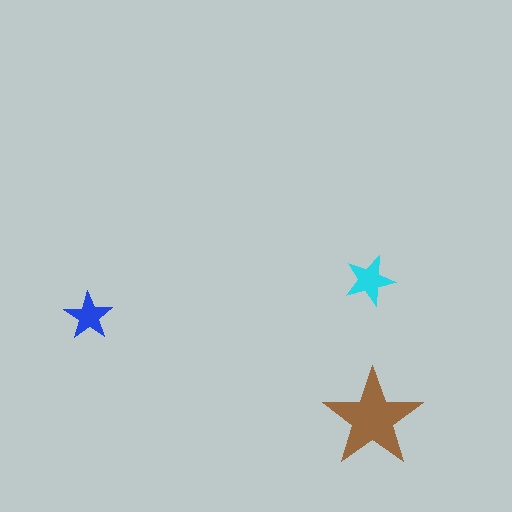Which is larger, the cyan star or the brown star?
The brown one.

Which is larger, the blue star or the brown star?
The brown one.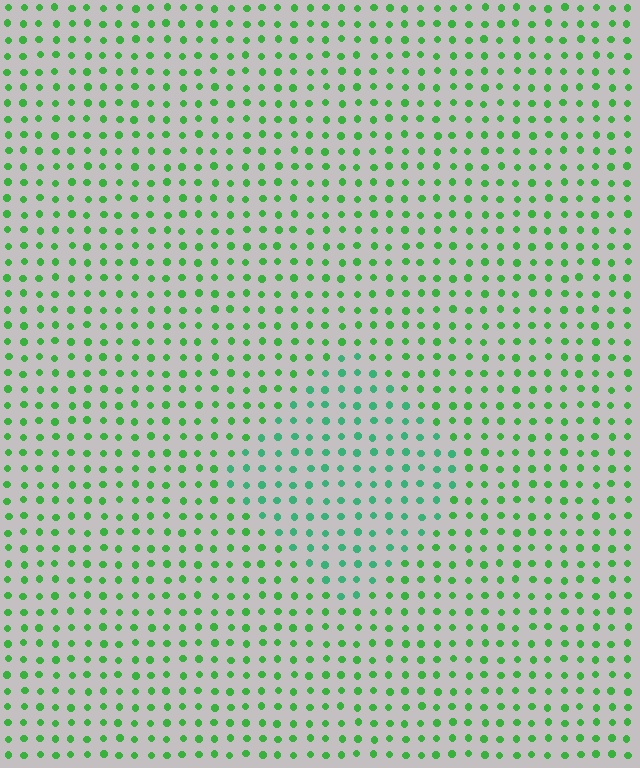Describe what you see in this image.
The image is filled with small green elements in a uniform arrangement. A diamond-shaped region is visible where the elements are tinted to a slightly different hue, forming a subtle color boundary.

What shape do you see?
I see a diamond.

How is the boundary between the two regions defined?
The boundary is defined purely by a slight shift in hue (about 28 degrees). Spacing, size, and orientation are identical on both sides.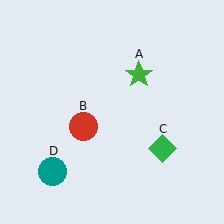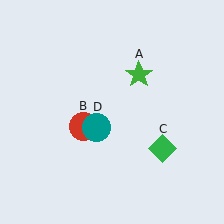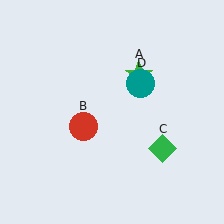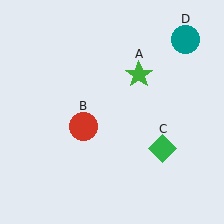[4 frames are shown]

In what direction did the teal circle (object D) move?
The teal circle (object D) moved up and to the right.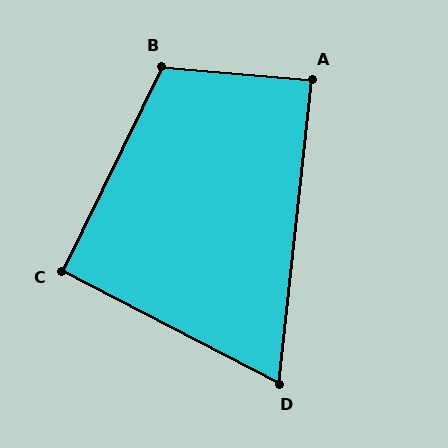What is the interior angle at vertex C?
Approximately 91 degrees (approximately right).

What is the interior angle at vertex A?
Approximately 89 degrees (approximately right).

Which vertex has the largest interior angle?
B, at approximately 111 degrees.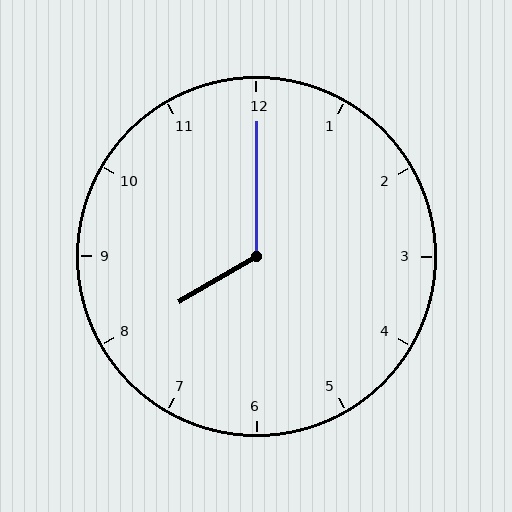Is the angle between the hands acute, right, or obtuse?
It is obtuse.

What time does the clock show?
8:00.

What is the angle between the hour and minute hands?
Approximately 120 degrees.